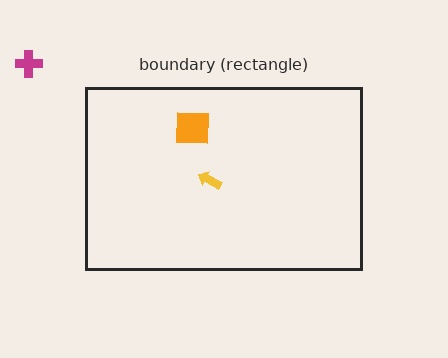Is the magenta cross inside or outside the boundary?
Outside.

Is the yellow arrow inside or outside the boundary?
Inside.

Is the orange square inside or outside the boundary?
Inside.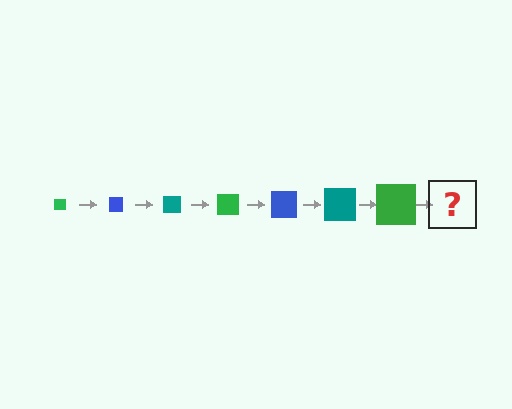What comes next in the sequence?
The next element should be a blue square, larger than the previous one.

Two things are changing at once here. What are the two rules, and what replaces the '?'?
The two rules are that the square grows larger each step and the color cycles through green, blue, and teal. The '?' should be a blue square, larger than the previous one.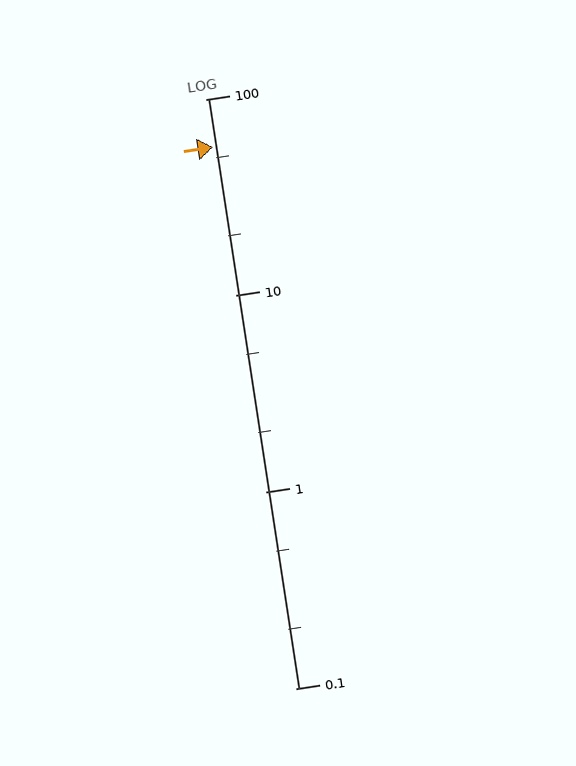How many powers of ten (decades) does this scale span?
The scale spans 3 decades, from 0.1 to 100.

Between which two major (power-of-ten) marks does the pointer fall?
The pointer is between 10 and 100.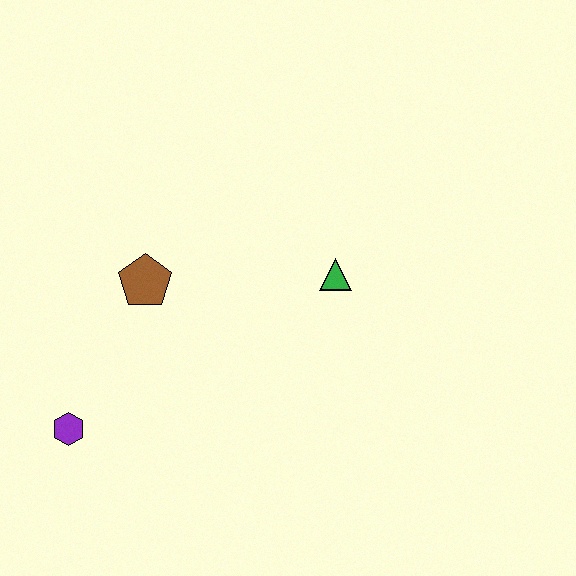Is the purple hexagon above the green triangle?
No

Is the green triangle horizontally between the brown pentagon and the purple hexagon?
No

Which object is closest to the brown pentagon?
The purple hexagon is closest to the brown pentagon.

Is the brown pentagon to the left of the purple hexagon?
No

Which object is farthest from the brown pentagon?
The green triangle is farthest from the brown pentagon.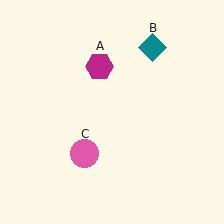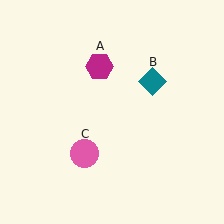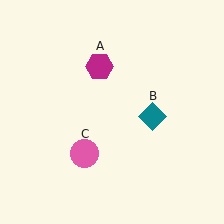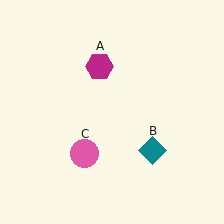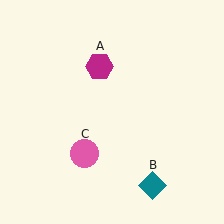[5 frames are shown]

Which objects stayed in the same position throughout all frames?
Magenta hexagon (object A) and pink circle (object C) remained stationary.